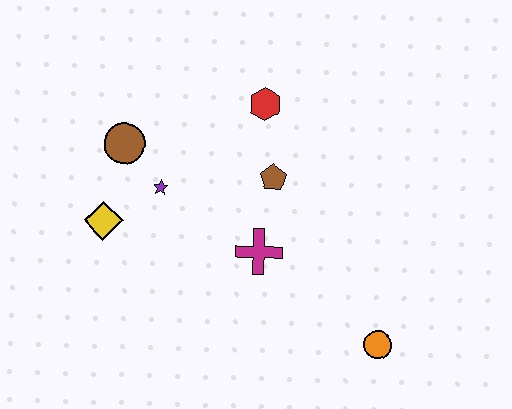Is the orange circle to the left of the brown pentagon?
No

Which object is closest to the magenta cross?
The brown pentagon is closest to the magenta cross.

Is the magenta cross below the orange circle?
No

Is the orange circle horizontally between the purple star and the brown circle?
No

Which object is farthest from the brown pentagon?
The orange circle is farthest from the brown pentagon.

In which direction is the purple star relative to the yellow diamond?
The purple star is to the right of the yellow diamond.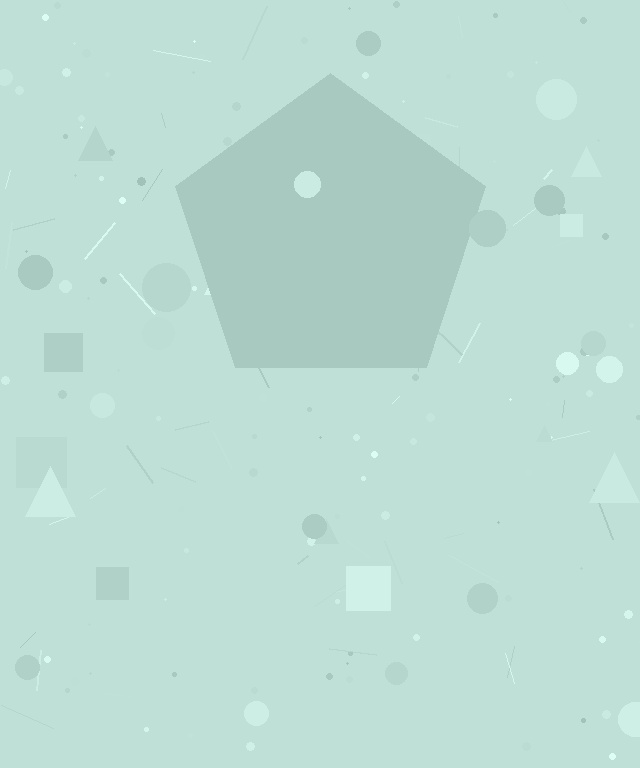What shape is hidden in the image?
A pentagon is hidden in the image.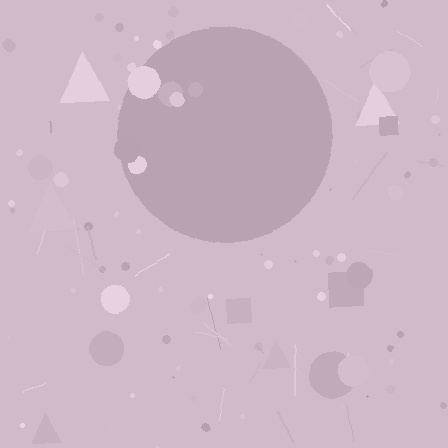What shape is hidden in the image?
A circle is hidden in the image.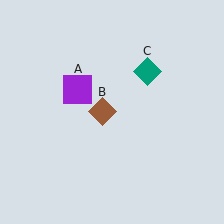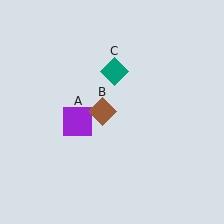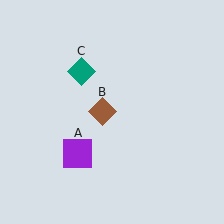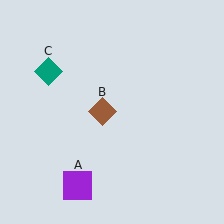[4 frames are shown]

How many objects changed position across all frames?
2 objects changed position: purple square (object A), teal diamond (object C).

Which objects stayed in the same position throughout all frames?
Brown diamond (object B) remained stationary.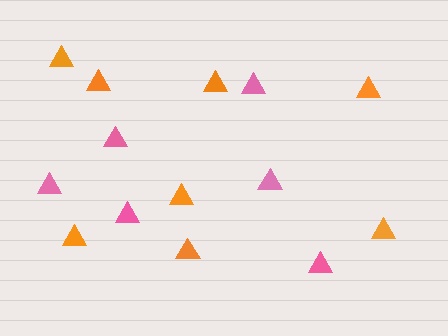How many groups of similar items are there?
There are 2 groups: one group of pink triangles (6) and one group of orange triangles (8).